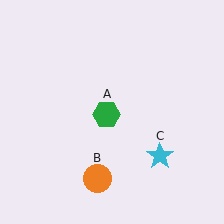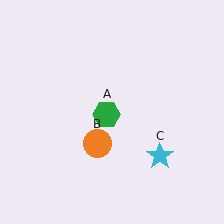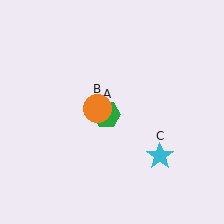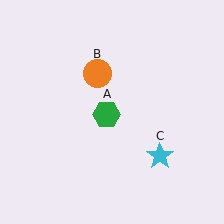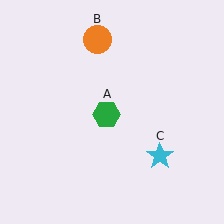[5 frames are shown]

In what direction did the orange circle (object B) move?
The orange circle (object B) moved up.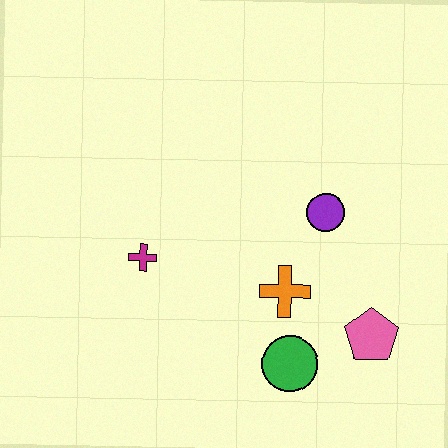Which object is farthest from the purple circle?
The magenta cross is farthest from the purple circle.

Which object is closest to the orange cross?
The green circle is closest to the orange cross.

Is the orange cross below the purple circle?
Yes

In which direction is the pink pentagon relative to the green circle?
The pink pentagon is to the right of the green circle.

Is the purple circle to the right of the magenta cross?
Yes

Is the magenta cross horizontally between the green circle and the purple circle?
No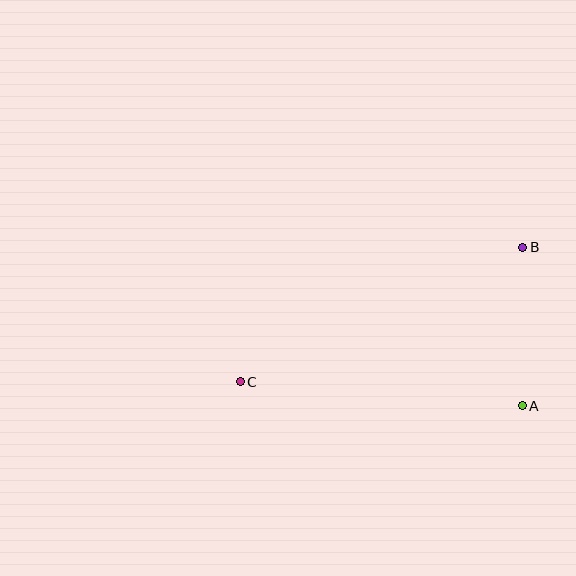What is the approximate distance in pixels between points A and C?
The distance between A and C is approximately 283 pixels.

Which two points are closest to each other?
Points A and B are closest to each other.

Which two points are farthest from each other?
Points B and C are farthest from each other.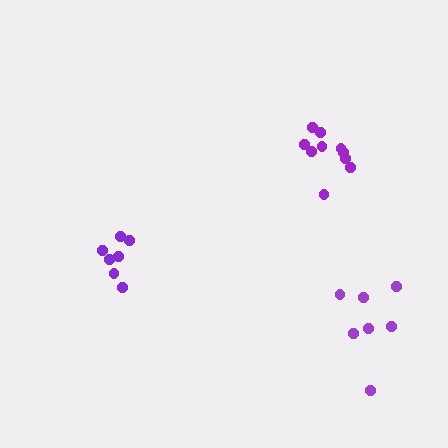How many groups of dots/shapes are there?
There are 3 groups.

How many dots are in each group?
Group 1: 7 dots, Group 2: 10 dots, Group 3: 7 dots (24 total).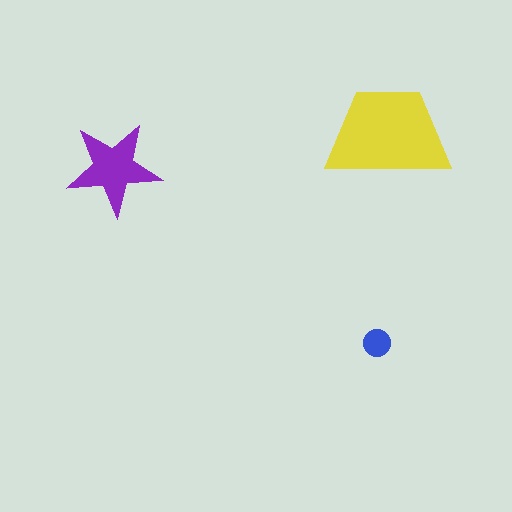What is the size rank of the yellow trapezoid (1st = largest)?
1st.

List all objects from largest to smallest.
The yellow trapezoid, the purple star, the blue circle.